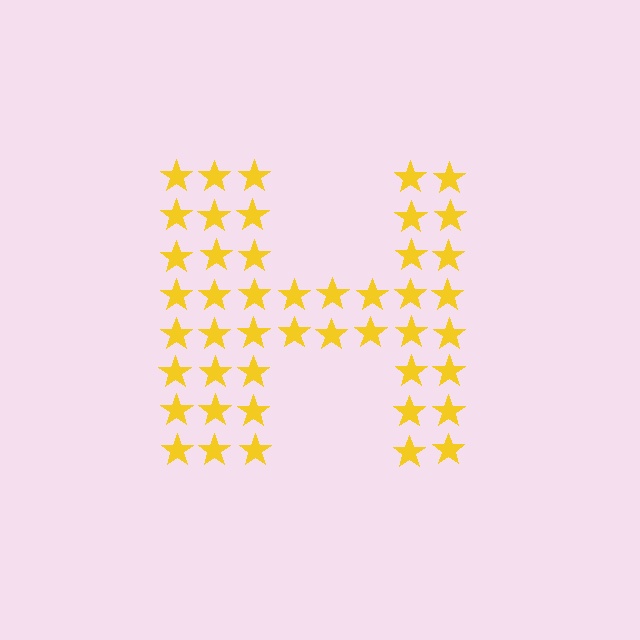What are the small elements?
The small elements are stars.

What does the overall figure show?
The overall figure shows the letter H.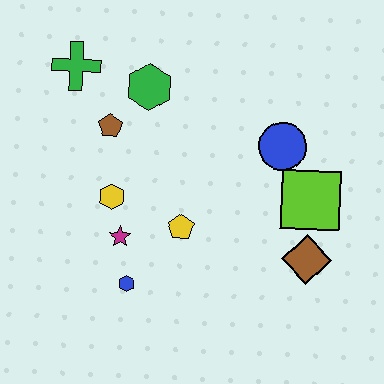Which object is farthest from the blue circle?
The green cross is farthest from the blue circle.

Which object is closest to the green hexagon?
The brown pentagon is closest to the green hexagon.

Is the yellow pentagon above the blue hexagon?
Yes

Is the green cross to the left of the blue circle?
Yes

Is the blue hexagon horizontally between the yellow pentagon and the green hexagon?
No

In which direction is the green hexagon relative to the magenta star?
The green hexagon is above the magenta star.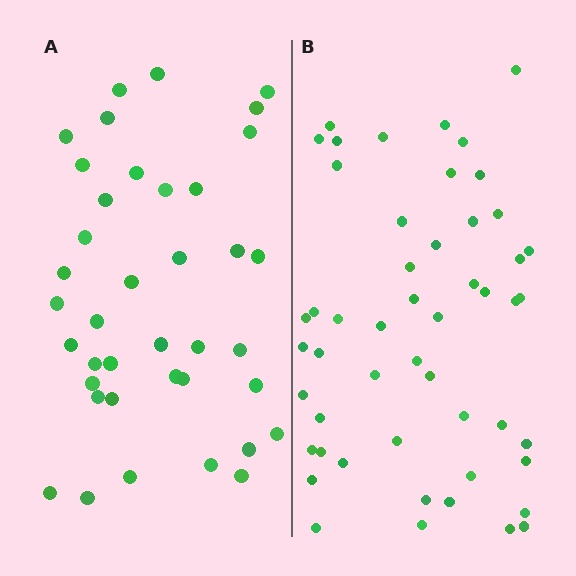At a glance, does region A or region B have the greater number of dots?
Region B (the right region) has more dots.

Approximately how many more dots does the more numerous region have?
Region B has roughly 12 or so more dots than region A.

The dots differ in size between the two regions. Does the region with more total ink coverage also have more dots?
No. Region A has more total ink coverage because its dots are larger, but region B actually contains more individual dots. Total area can be misleading — the number of items is what matters here.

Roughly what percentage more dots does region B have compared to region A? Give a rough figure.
About 30% more.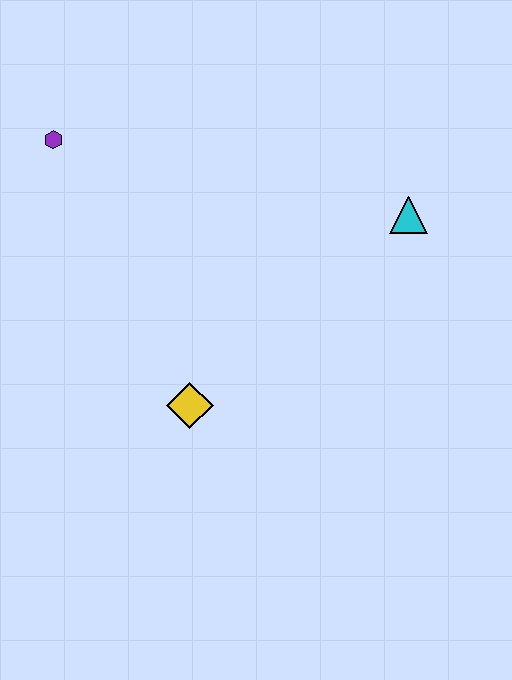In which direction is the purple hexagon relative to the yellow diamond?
The purple hexagon is above the yellow diamond.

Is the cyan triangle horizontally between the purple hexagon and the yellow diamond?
No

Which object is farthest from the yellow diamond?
The purple hexagon is farthest from the yellow diamond.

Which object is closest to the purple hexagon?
The yellow diamond is closest to the purple hexagon.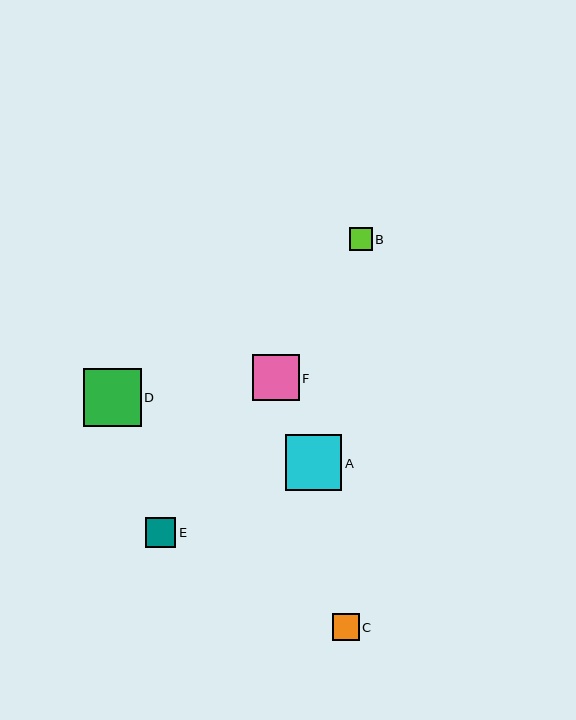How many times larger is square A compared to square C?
Square A is approximately 2.1 times the size of square C.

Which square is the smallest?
Square B is the smallest with a size of approximately 23 pixels.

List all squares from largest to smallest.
From largest to smallest: D, A, F, E, C, B.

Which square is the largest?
Square D is the largest with a size of approximately 58 pixels.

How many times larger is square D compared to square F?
Square D is approximately 1.2 times the size of square F.